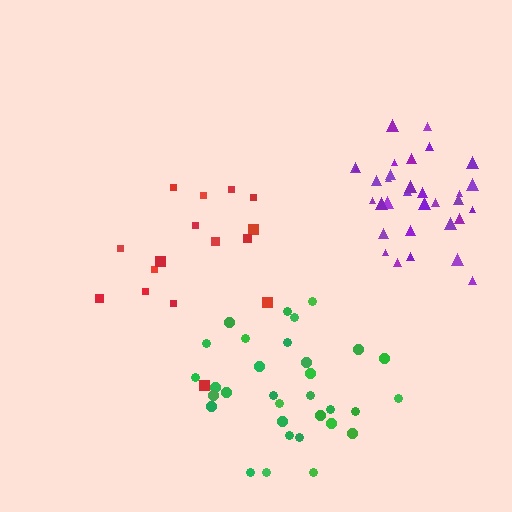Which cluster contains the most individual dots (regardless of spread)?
Green (32).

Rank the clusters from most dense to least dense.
purple, green, red.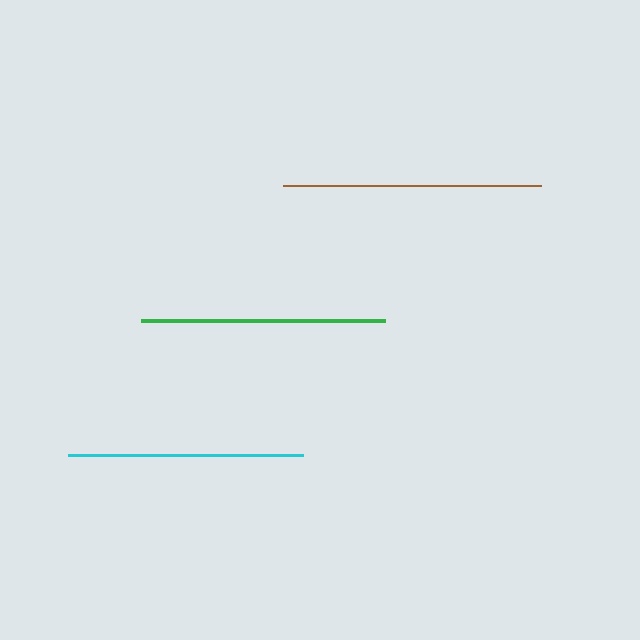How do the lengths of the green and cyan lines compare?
The green and cyan lines are approximately the same length.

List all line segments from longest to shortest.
From longest to shortest: brown, green, cyan.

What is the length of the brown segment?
The brown segment is approximately 259 pixels long.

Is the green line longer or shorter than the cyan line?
The green line is longer than the cyan line.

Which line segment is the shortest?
The cyan line is the shortest at approximately 234 pixels.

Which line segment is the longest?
The brown line is the longest at approximately 259 pixels.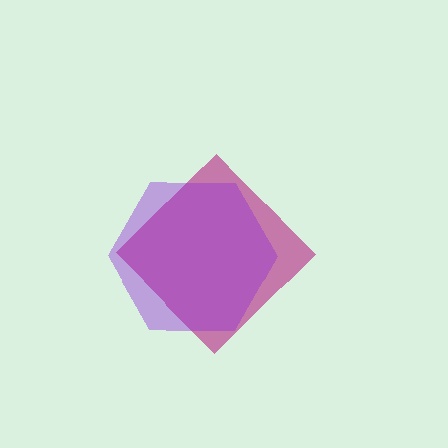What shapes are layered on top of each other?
The layered shapes are: a magenta diamond, a purple hexagon.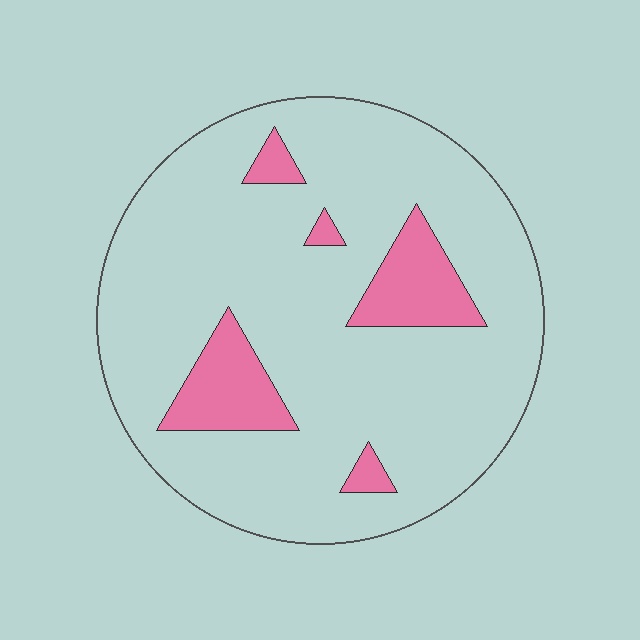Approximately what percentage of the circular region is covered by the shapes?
Approximately 15%.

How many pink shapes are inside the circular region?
5.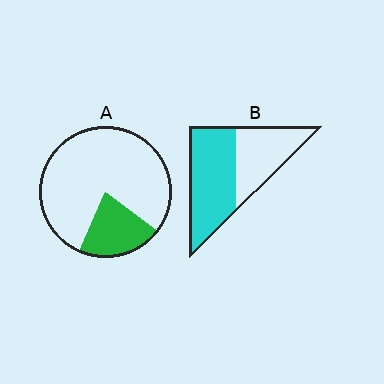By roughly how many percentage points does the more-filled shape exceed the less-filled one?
By roughly 35 percentage points (B over A).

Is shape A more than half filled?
No.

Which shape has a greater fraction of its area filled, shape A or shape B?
Shape B.